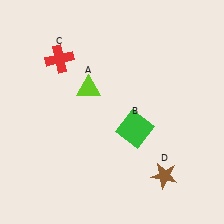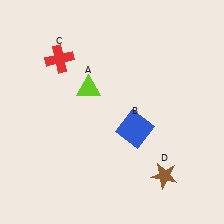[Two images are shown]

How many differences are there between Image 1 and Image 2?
There is 1 difference between the two images.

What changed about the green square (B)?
In Image 1, B is green. In Image 2, it changed to blue.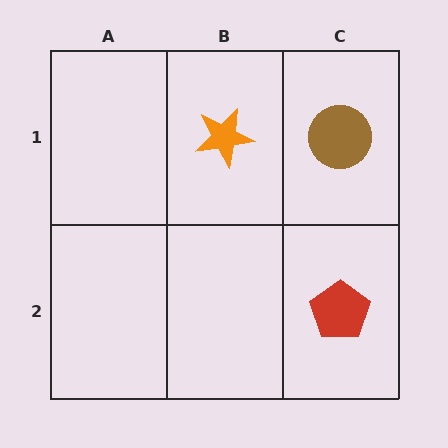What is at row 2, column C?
A red pentagon.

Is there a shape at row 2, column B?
No, that cell is empty.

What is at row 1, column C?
A brown circle.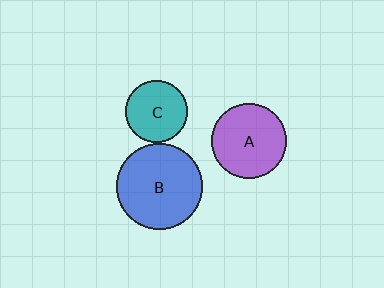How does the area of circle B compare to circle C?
Approximately 1.9 times.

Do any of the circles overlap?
No, none of the circles overlap.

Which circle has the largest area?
Circle B (blue).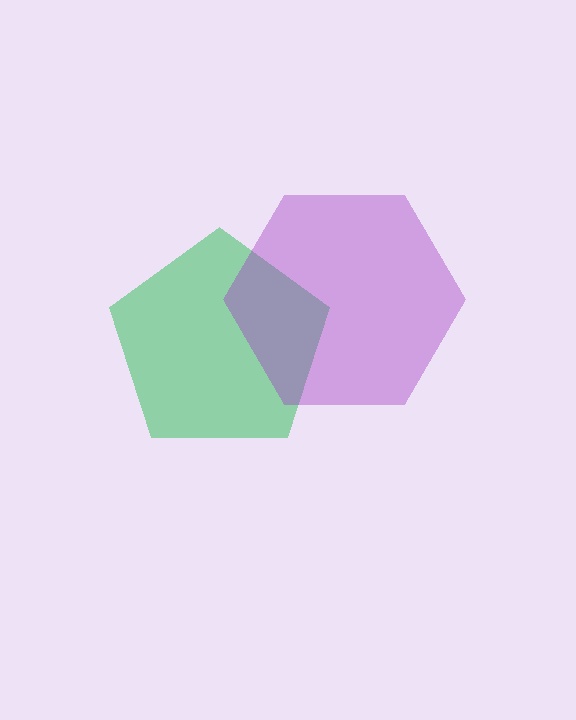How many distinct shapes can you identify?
There are 2 distinct shapes: a green pentagon, a purple hexagon.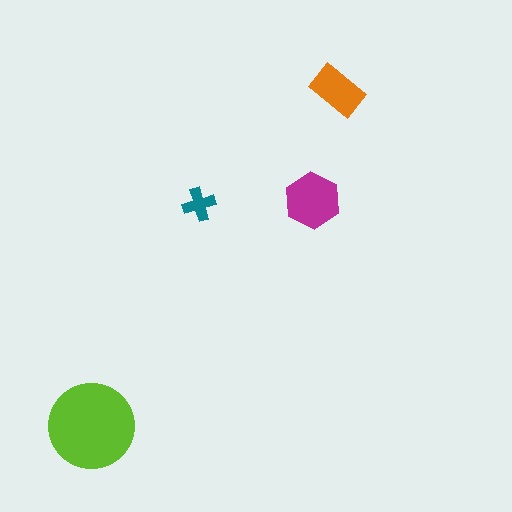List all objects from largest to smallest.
The lime circle, the magenta hexagon, the orange rectangle, the teal cross.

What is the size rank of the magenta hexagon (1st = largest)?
2nd.